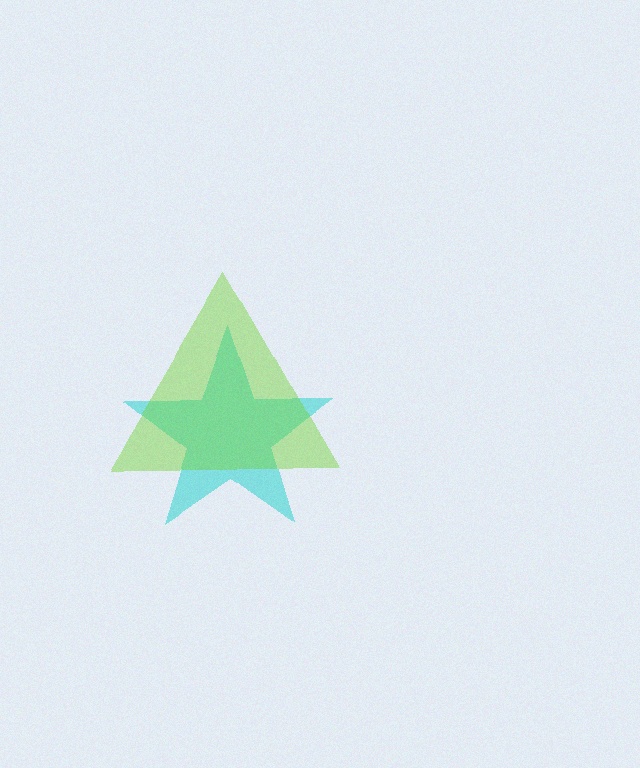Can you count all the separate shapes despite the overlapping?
Yes, there are 2 separate shapes.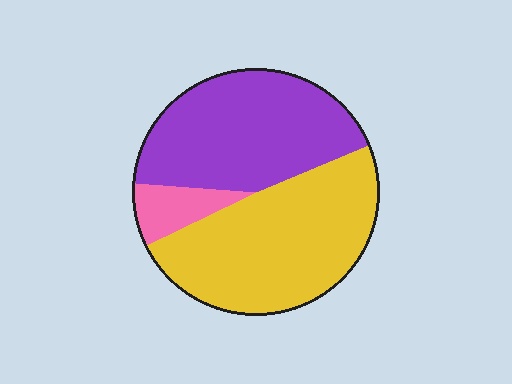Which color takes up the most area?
Yellow, at roughly 50%.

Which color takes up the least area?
Pink, at roughly 10%.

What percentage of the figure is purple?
Purple covers roughly 45% of the figure.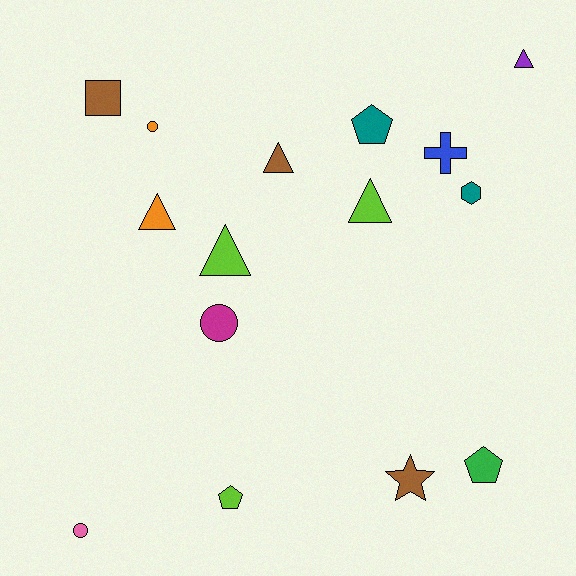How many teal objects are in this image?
There are 2 teal objects.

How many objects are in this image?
There are 15 objects.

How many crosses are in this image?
There is 1 cross.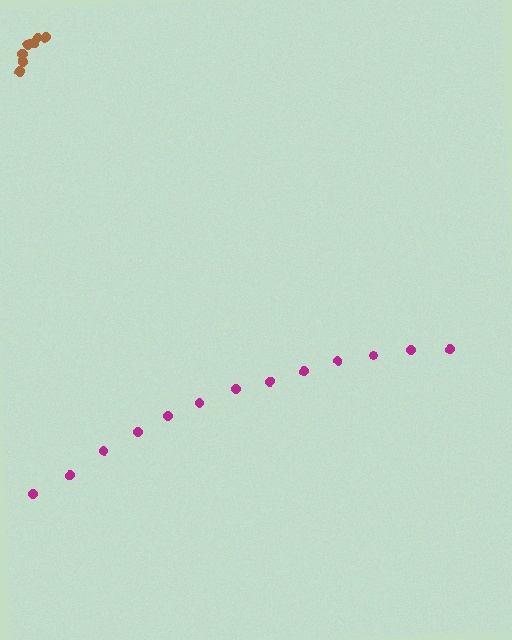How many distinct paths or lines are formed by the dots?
There are 2 distinct paths.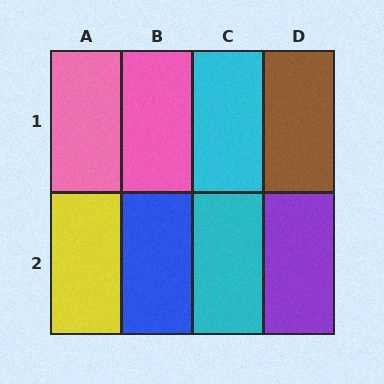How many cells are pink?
2 cells are pink.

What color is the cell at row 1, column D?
Brown.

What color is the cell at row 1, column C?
Cyan.